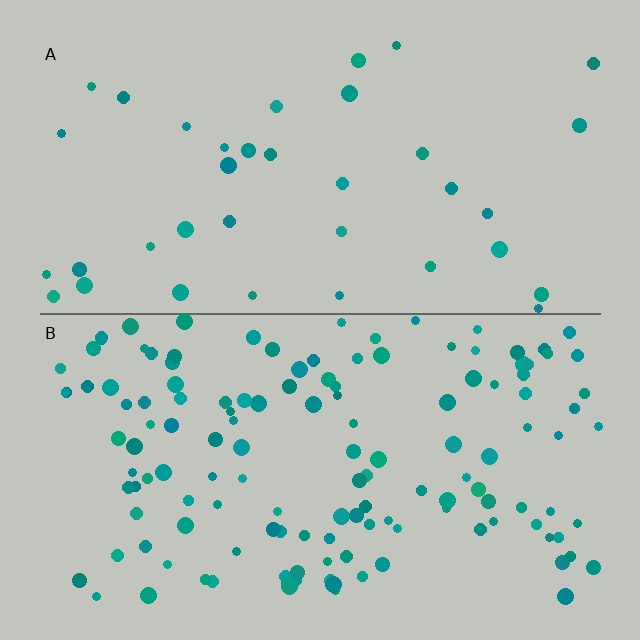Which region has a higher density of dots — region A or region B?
B (the bottom).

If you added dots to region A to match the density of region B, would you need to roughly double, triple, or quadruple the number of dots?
Approximately quadruple.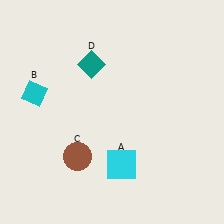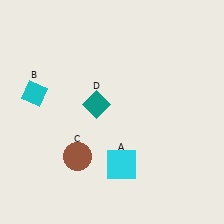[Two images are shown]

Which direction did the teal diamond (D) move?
The teal diamond (D) moved down.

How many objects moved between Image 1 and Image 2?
1 object moved between the two images.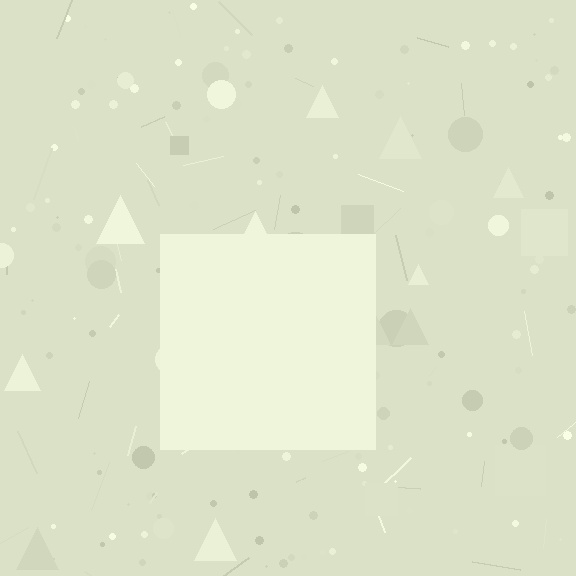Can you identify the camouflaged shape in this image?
The camouflaged shape is a square.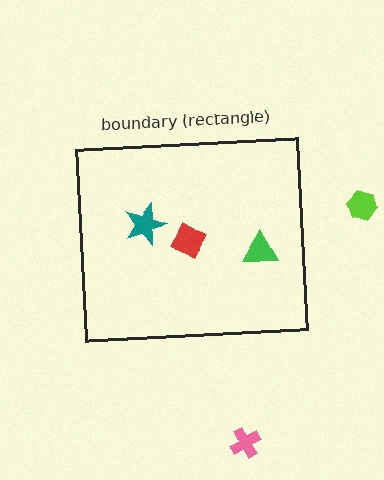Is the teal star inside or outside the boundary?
Inside.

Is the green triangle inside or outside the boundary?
Inside.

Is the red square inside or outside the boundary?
Inside.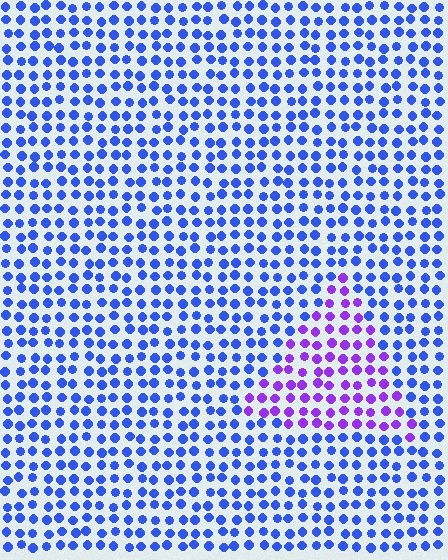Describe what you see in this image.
The image is filled with small blue elements in a uniform arrangement. A triangle-shaped region is visible where the elements are tinted to a slightly different hue, forming a subtle color boundary.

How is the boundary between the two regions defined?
The boundary is defined purely by a slight shift in hue (about 46 degrees). Spacing, size, and orientation are identical on both sides.